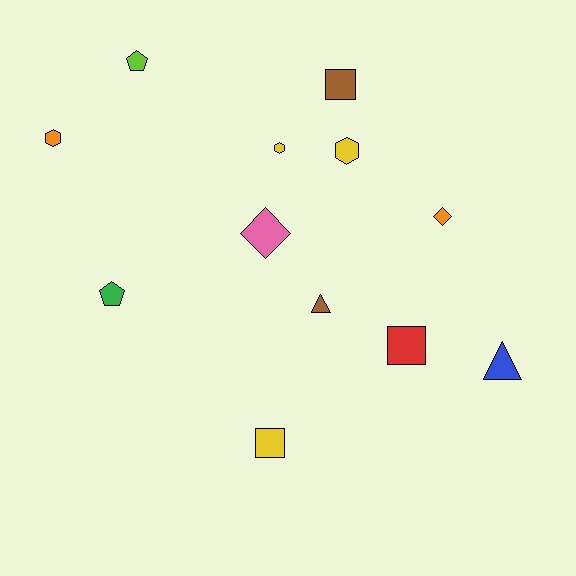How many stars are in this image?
There are no stars.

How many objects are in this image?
There are 12 objects.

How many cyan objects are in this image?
There are no cyan objects.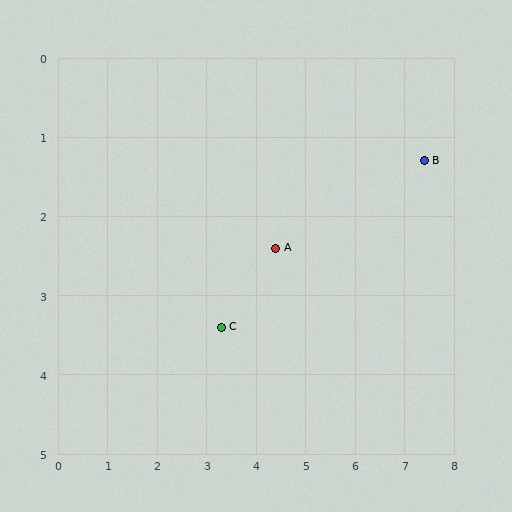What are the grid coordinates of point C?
Point C is at approximately (3.3, 3.4).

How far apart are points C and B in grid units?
Points C and B are about 4.6 grid units apart.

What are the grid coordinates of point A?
Point A is at approximately (4.4, 2.4).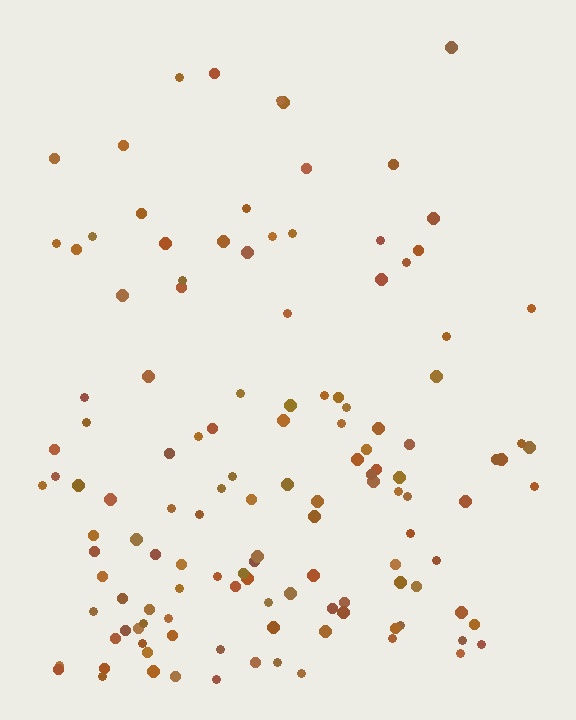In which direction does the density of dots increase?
From top to bottom, with the bottom side densest.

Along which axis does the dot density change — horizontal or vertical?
Vertical.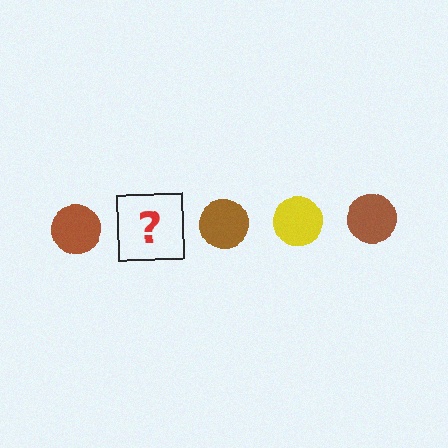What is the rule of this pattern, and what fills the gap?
The rule is that the pattern cycles through brown, yellow circles. The gap should be filled with a yellow circle.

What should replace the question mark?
The question mark should be replaced with a yellow circle.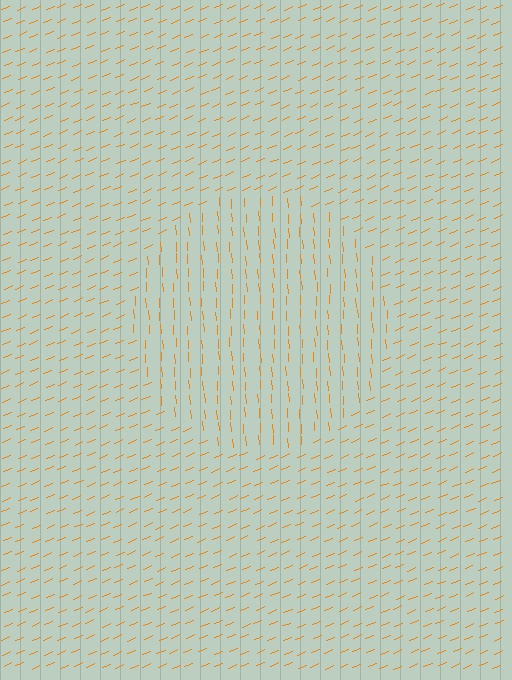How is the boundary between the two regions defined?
The boundary is defined purely by a change in line orientation (approximately 71 degrees difference). All lines are the same color and thickness.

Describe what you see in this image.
The image is filled with small orange line segments. A circle region in the image has lines oriented differently from the surrounding lines, creating a visible texture boundary.